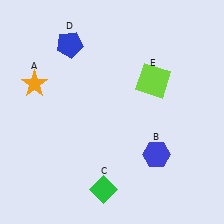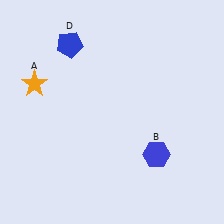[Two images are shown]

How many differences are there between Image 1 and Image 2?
There are 2 differences between the two images.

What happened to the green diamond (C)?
The green diamond (C) was removed in Image 2. It was in the bottom-left area of Image 1.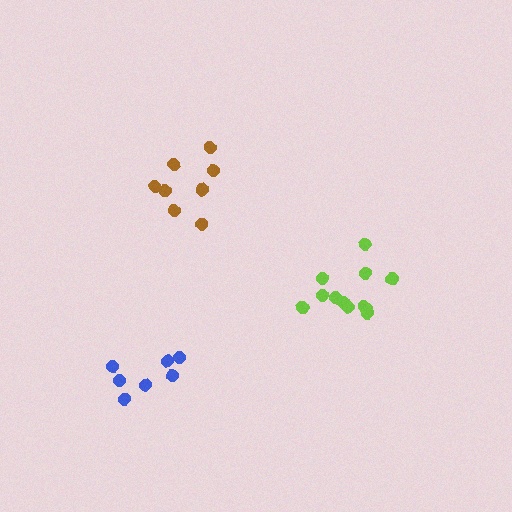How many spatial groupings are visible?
There are 3 spatial groupings.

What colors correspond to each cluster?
The clusters are colored: blue, lime, brown.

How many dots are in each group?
Group 1: 7 dots, Group 2: 12 dots, Group 3: 8 dots (27 total).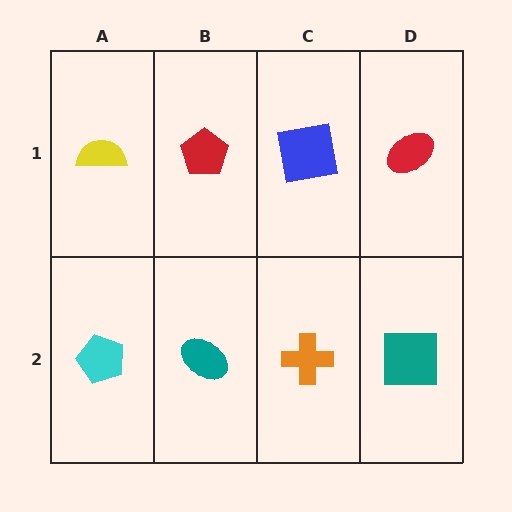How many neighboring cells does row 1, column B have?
3.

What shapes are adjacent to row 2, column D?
A red ellipse (row 1, column D), an orange cross (row 2, column C).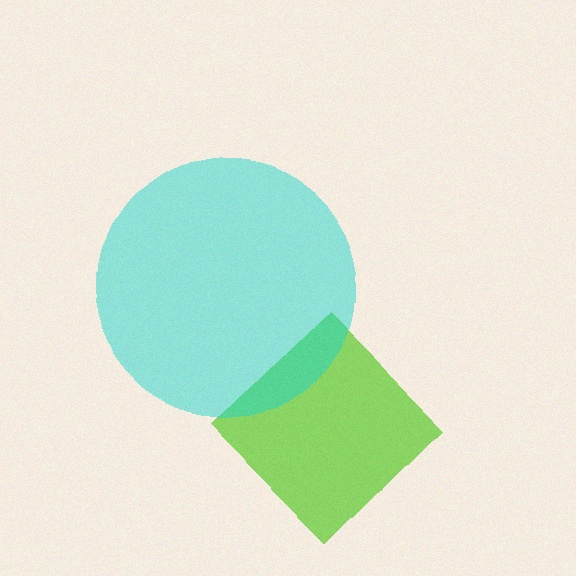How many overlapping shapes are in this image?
There are 2 overlapping shapes in the image.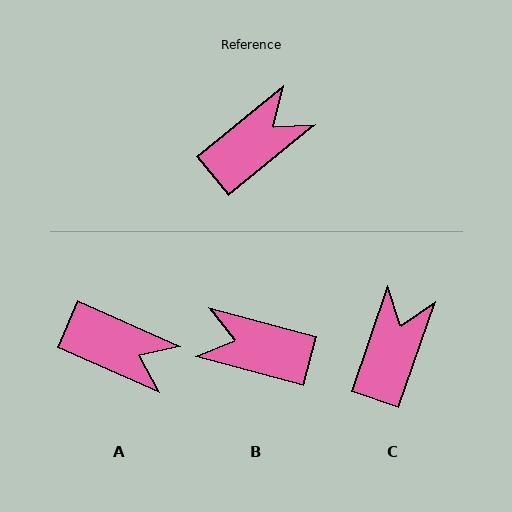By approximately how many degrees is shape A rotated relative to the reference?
Approximately 63 degrees clockwise.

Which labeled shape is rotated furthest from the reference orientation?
B, about 126 degrees away.